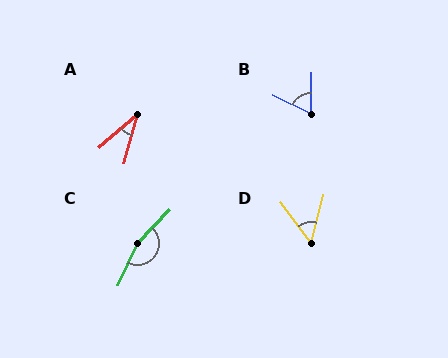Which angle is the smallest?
A, at approximately 33 degrees.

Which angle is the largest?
C, at approximately 161 degrees.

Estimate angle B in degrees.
Approximately 65 degrees.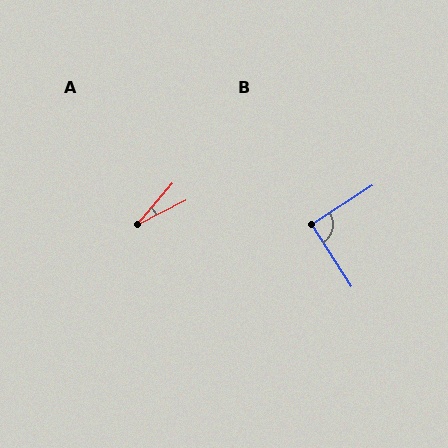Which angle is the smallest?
A, at approximately 22 degrees.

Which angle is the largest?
B, at approximately 90 degrees.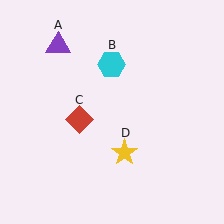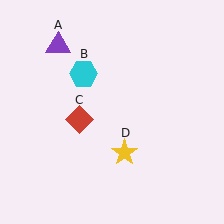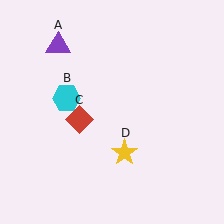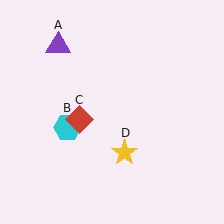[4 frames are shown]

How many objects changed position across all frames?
1 object changed position: cyan hexagon (object B).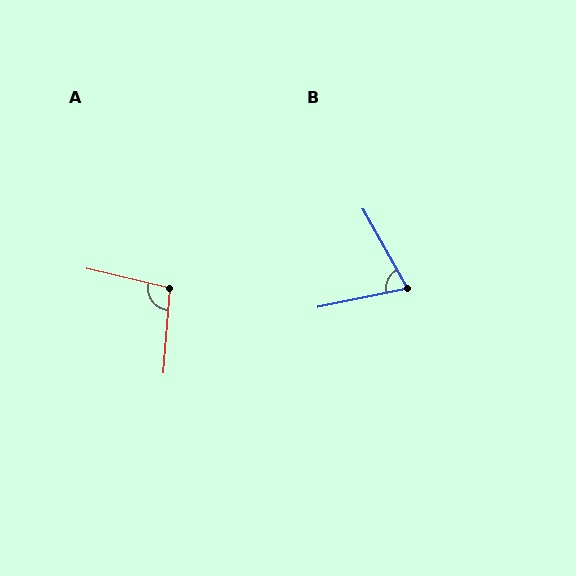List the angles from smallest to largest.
B (72°), A (99°).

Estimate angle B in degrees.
Approximately 72 degrees.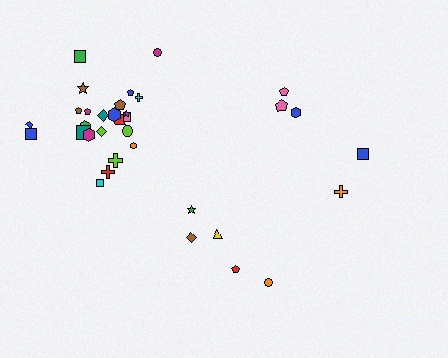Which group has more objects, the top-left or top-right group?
The top-left group.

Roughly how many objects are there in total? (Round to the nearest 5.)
Roughly 35 objects in total.